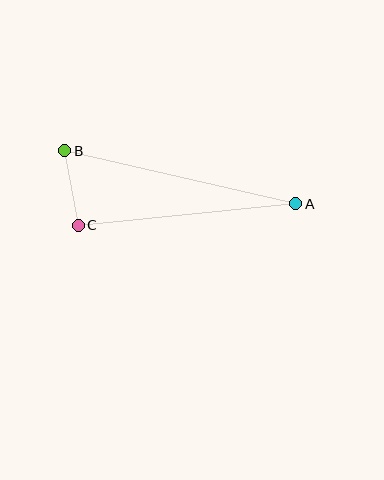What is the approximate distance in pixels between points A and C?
The distance between A and C is approximately 218 pixels.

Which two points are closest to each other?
Points B and C are closest to each other.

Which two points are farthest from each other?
Points A and B are farthest from each other.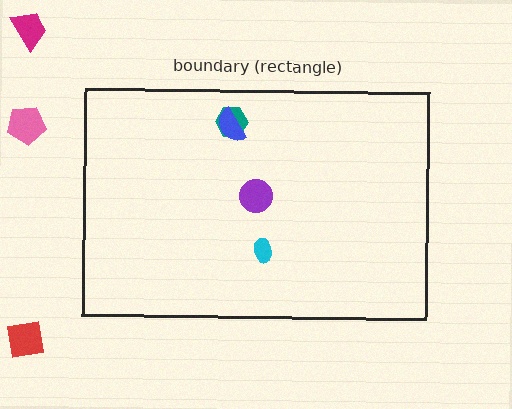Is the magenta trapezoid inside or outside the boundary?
Outside.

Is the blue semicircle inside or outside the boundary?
Inside.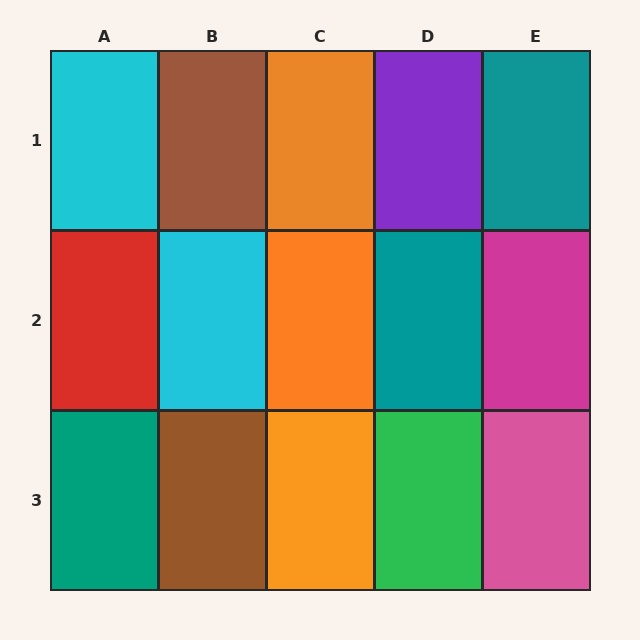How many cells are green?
1 cell is green.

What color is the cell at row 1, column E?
Teal.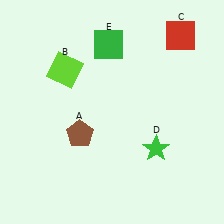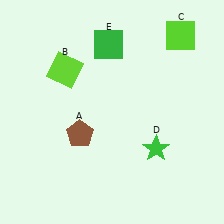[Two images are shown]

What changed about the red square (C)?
In Image 1, C is red. In Image 2, it changed to lime.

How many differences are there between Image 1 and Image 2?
There is 1 difference between the two images.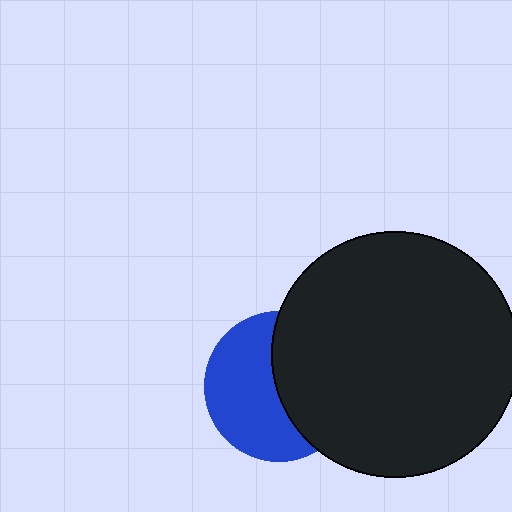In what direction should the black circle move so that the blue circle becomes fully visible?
The black circle should move right. That is the shortest direction to clear the overlap and leave the blue circle fully visible.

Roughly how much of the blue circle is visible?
About half of it is visible (roughly 54%).